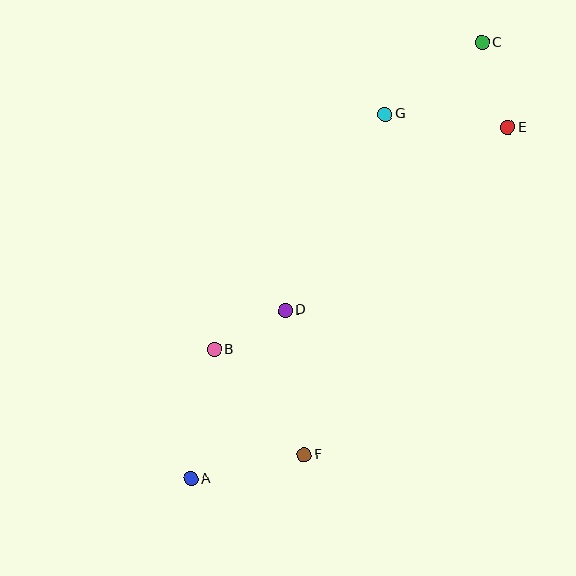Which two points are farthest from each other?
Points A and C are farthest from each other.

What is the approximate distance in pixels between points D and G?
The distance between D and G is approximately 220 pixels.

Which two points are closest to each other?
Points B and D are closest to each other.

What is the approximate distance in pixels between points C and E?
The distance between C and E is approximately 88 pixels.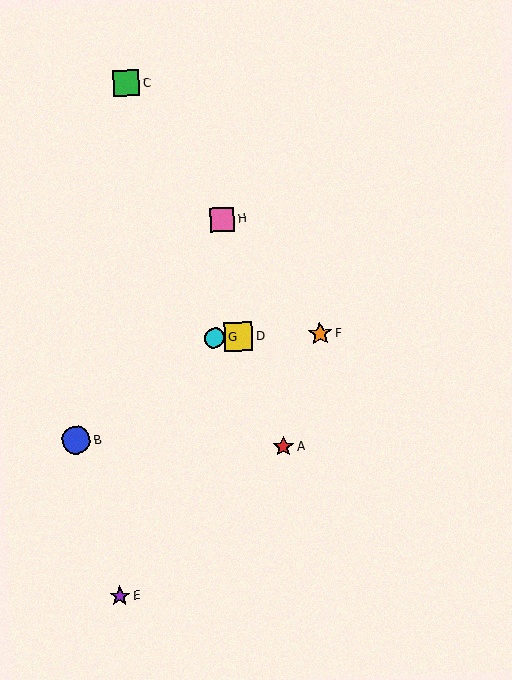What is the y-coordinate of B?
Object B is at y≈440.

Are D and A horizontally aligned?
No, D is at y≈337 and A is at y≈447.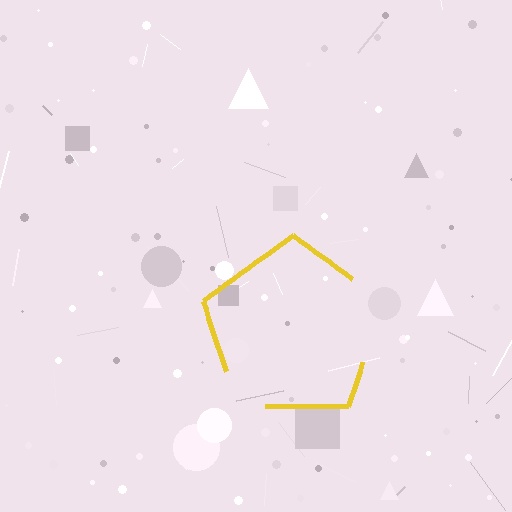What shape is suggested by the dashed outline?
The dashed outline suggests a pentagon.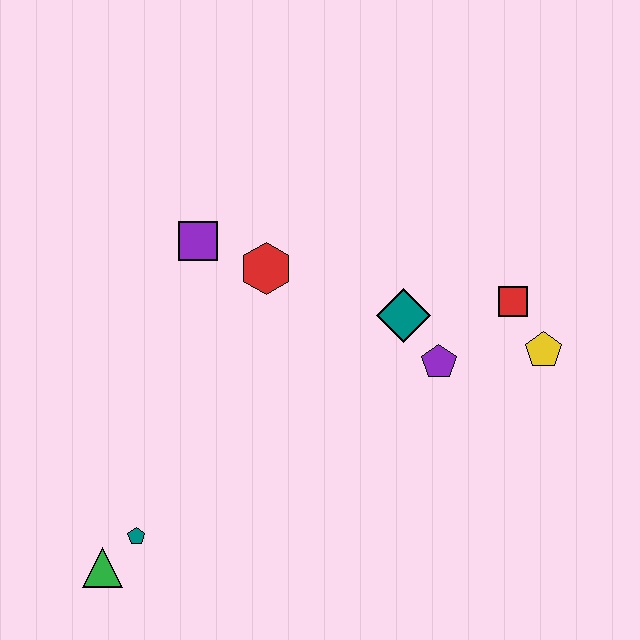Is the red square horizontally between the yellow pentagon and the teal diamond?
Yes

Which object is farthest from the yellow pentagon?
The green triangle is farthest from the yellow pentagon.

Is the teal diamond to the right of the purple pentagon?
No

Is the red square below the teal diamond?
No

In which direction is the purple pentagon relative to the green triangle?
The purple pentagon is to the right of the green triangle.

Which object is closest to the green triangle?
The teal pentagon is closest to the green triangle.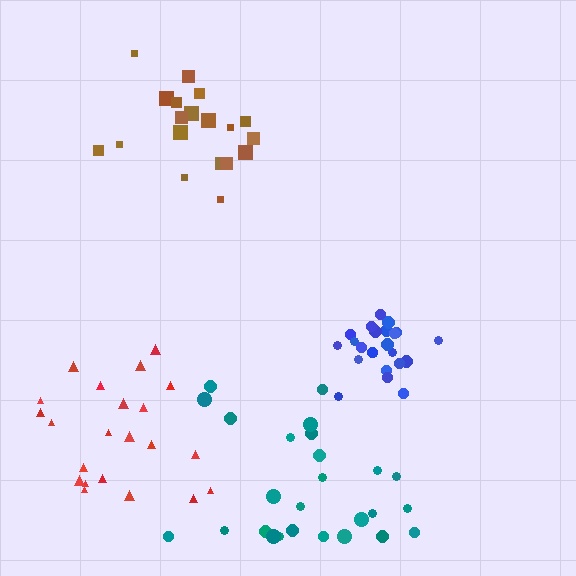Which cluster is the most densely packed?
Blue.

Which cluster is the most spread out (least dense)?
Teal.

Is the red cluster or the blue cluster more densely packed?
Blue.